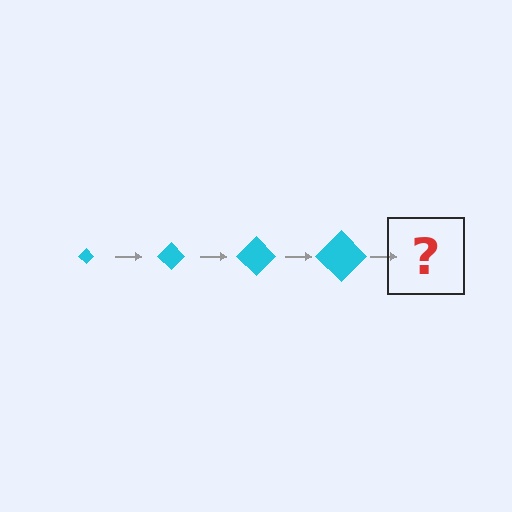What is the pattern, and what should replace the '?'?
The pattern is that the diamond gets progressively larger each step. The '?' should be a cyan diamond, larger than the previous one.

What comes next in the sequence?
The next element should be a cyan diamond, larger than the previous one.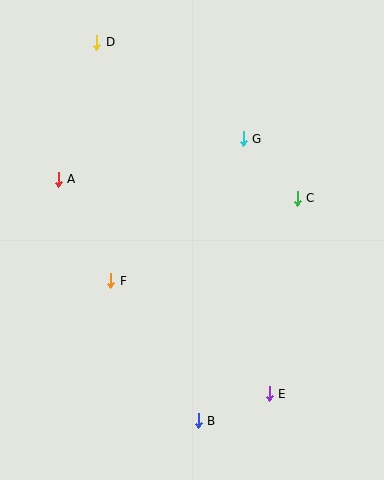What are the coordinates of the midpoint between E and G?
The midpoint between E and G is at (256, 266).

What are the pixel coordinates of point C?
Point C is at (297, 198).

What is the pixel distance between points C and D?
The distance between C and D is 254 pixels.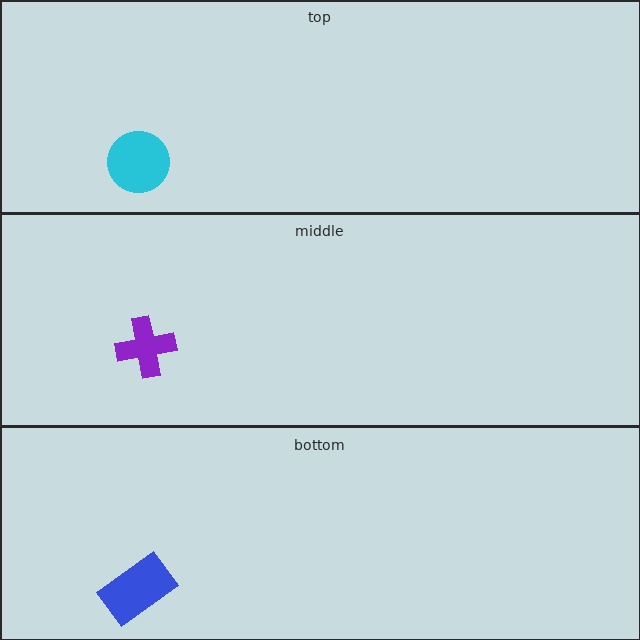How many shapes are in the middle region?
1.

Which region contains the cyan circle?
The top region.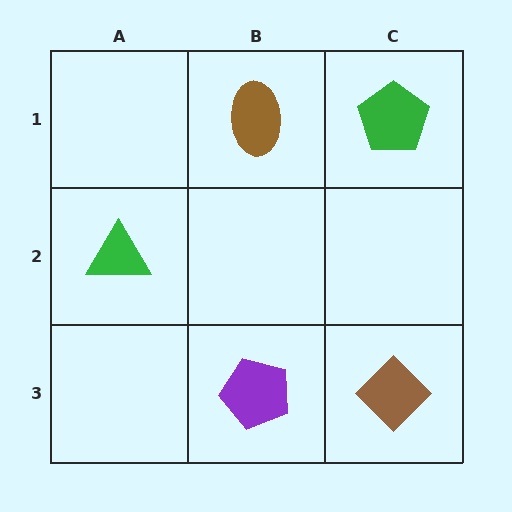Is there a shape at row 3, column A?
No, that cell is empty.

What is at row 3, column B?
A purple pentagon.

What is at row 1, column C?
A green pentagon.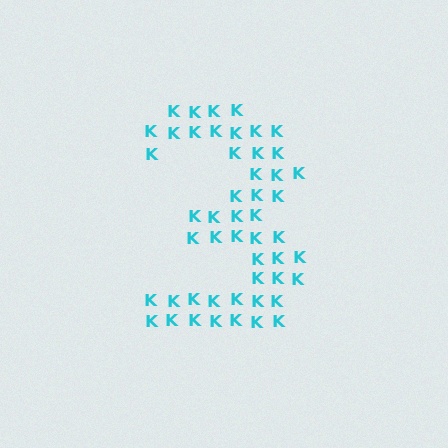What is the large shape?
The large shape is the digit 3.